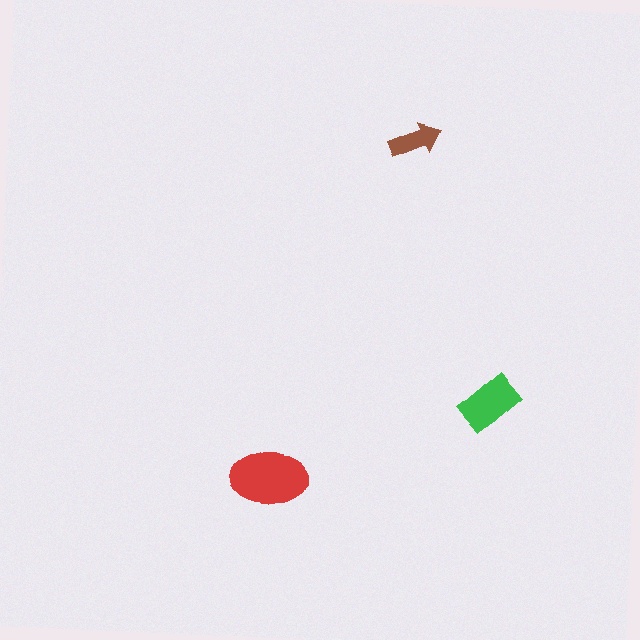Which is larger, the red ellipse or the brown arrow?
The red ellipse.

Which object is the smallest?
The brown arrow.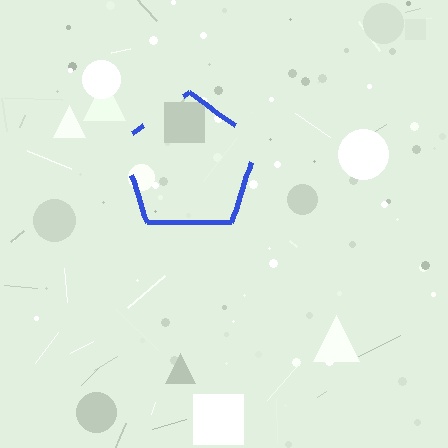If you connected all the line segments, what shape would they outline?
They would outline a pentagon.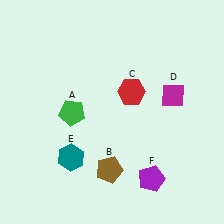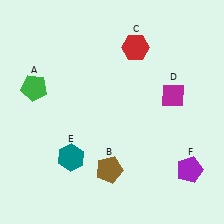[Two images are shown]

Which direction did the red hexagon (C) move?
The red hexagon (C) moved up.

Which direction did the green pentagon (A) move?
The green pentagon (A) moved left.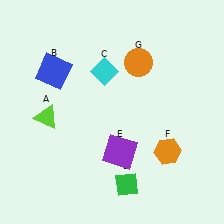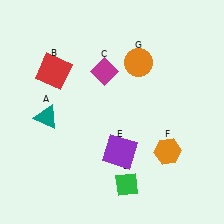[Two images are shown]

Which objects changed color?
A changed from lime to teal. B changed from blue to red. C changed from cyan to magenta.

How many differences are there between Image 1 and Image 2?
There are 3 differences between the two images.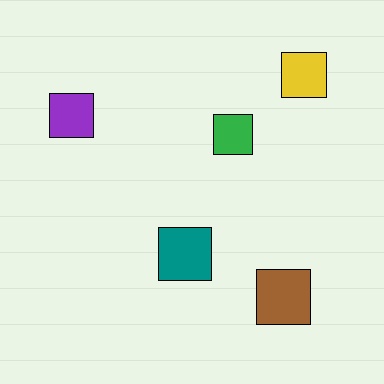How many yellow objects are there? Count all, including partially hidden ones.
There is 1 yellow object.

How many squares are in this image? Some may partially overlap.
There are 5 squares.